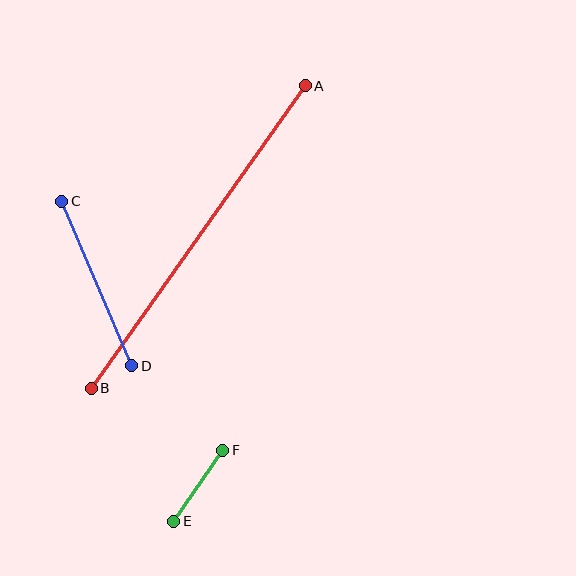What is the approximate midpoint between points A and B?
The midpoint is at approximately (198, 237) pixels.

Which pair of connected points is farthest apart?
Points A and B are farthest apart.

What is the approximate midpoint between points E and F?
The midpoint is at approximately (198, 486) pixels.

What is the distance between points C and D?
The distance is approximately 179 pixels.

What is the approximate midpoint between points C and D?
The midpoint is at approximately (97, 284) pixels.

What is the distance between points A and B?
The distance is approximately 371 pixels.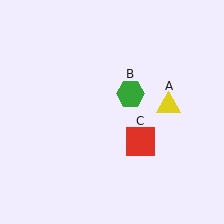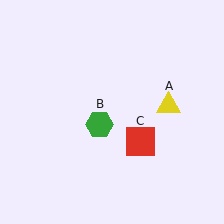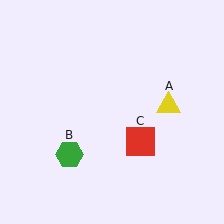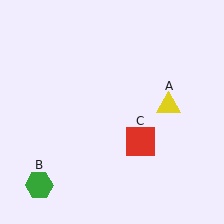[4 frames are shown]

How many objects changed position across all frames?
1 object changed position: green hexagon (object B).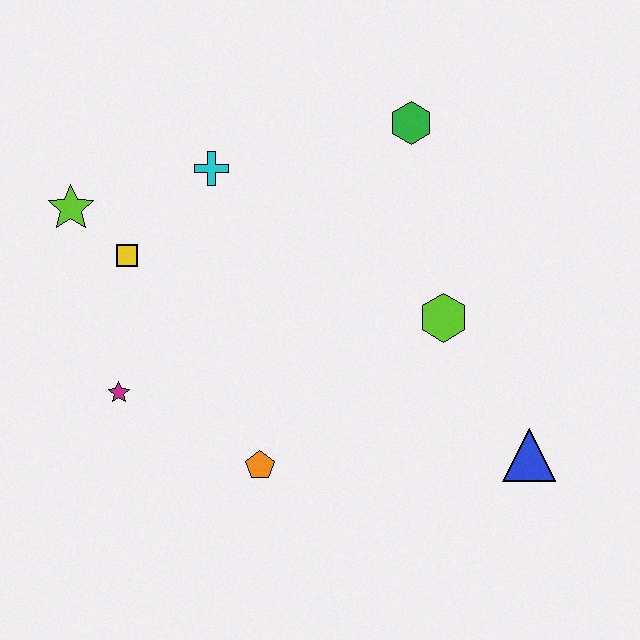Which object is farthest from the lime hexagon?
The lime star is farthest from the lime hexagon.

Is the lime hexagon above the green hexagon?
No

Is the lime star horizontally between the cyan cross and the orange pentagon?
No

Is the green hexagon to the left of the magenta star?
No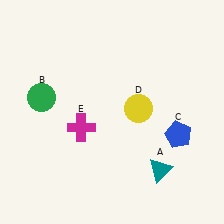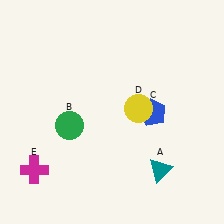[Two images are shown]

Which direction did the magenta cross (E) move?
The magenta cross (E) moved left.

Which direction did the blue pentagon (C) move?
The blue pentagon (C) moved left.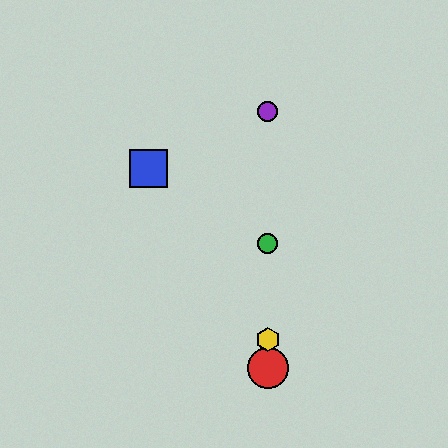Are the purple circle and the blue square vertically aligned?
No, the purple circle is at x≈268 and the blue square is at x≈148.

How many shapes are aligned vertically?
4 shapes (the red circle, the green circle, the yellow hexagon, the purple circle) are aligned vertically.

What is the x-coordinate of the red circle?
The red circle is at x≈268.